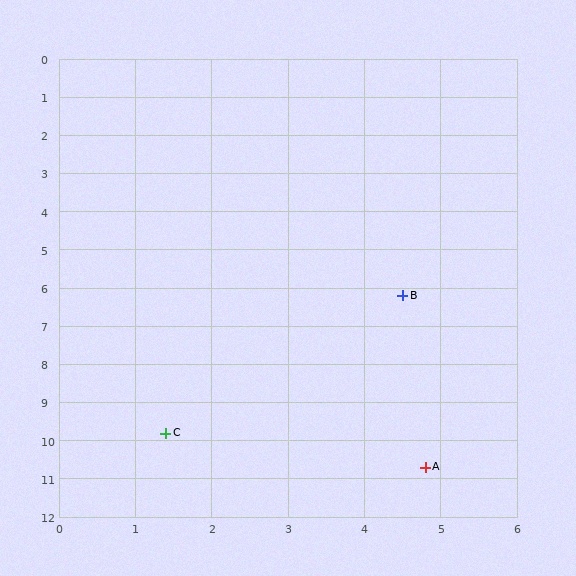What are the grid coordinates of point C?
Point C is at approximately (1.4, 9.8).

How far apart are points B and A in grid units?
Points B and A are about 4.5 grid units apart.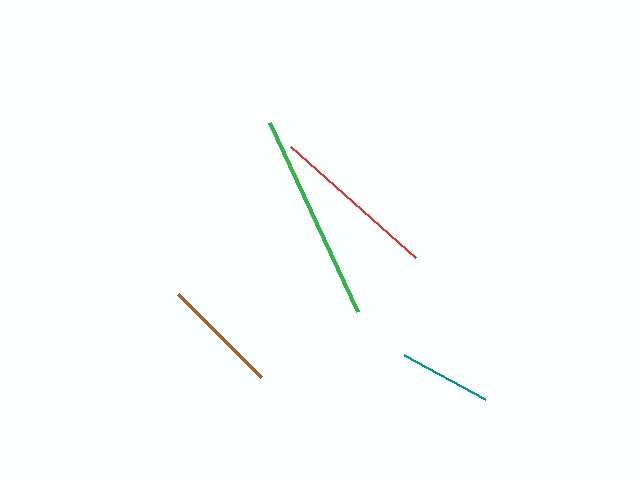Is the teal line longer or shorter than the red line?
The red line is longer than the teal line.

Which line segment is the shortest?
The teal line is the shortest at approximately 92 pixels.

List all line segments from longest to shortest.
From longest to shortest: green, red, brown, teal.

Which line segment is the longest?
The green line is the longest at approximately 208 pixels.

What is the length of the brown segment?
The brown segment is approximately 118 pixels long.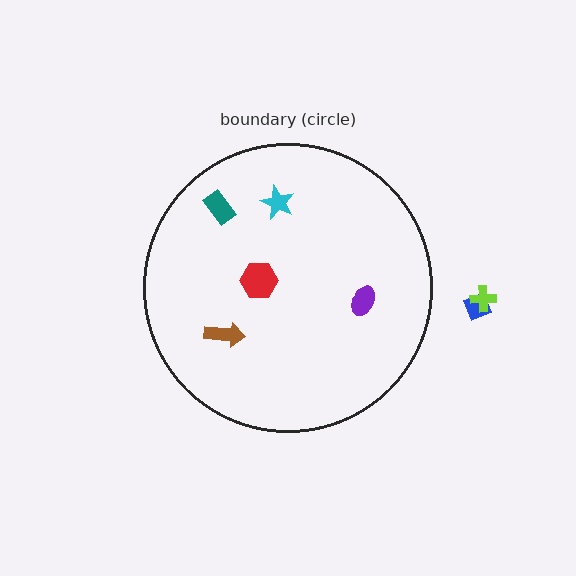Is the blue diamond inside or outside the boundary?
Outside.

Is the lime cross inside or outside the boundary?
Outside.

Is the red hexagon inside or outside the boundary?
Inside.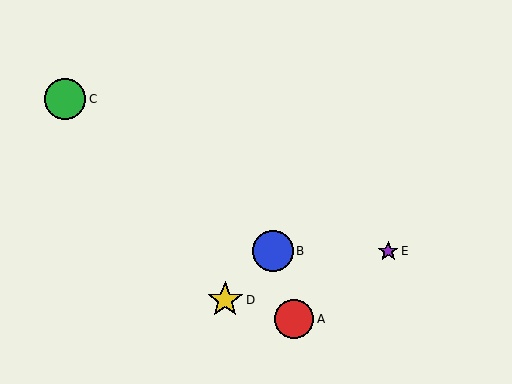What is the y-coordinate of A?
Object A is at y≈319.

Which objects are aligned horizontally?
Objects B, E are aligned horizontally.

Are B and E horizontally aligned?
Yes, both are at y≈251.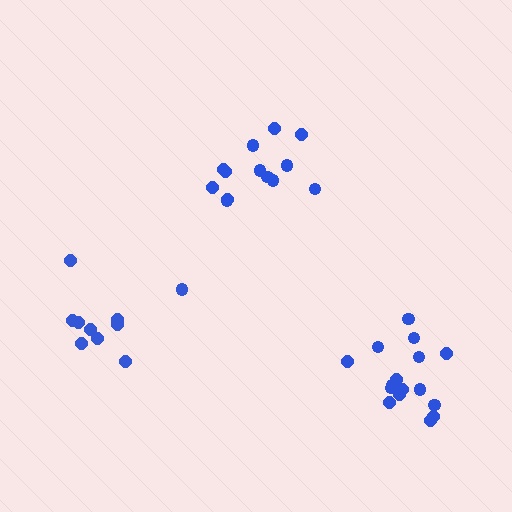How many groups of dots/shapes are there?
There are 3 groups.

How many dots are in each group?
Group 1: 10 dots, Group 2: 13 dots, Group 3: 16 dots (39 total).